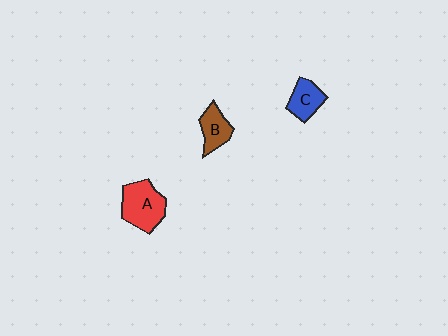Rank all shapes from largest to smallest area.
From largest to smallest: A (red), B (brown), C (blue).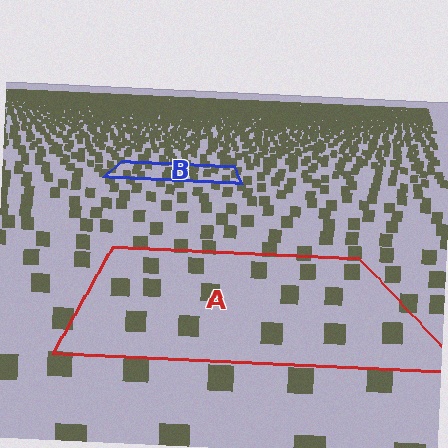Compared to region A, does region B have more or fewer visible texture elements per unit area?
Region B has more texture elements per unit area — they are packed more densely because it is farther away.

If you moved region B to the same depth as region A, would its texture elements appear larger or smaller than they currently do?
They would appear larger. At a closer depth, the same texture elements are projected at a bigger on-screen size.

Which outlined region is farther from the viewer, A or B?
Region B is farther from the viewer — the texture elements inside it appear smaller and more densely packed.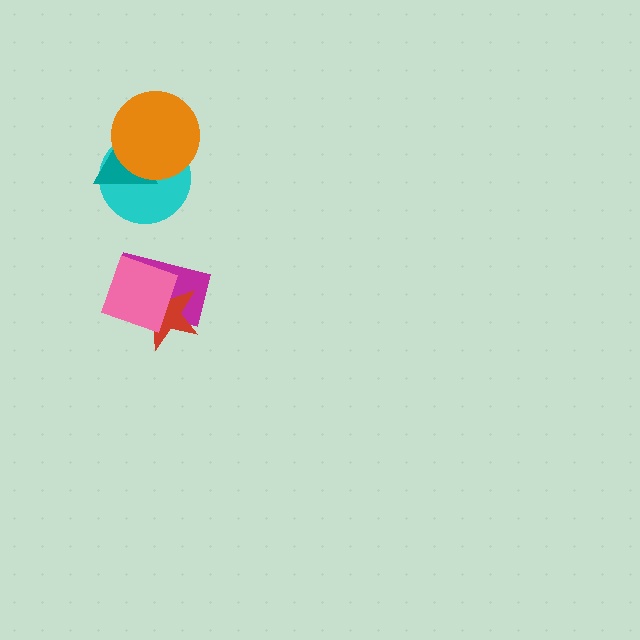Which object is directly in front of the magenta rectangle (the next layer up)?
The red star is directly in front of the magenta rectangle.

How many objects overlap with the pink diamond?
2 objects overlap with the pink diamond.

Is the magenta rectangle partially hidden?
Yes, it is partially covered by another shape.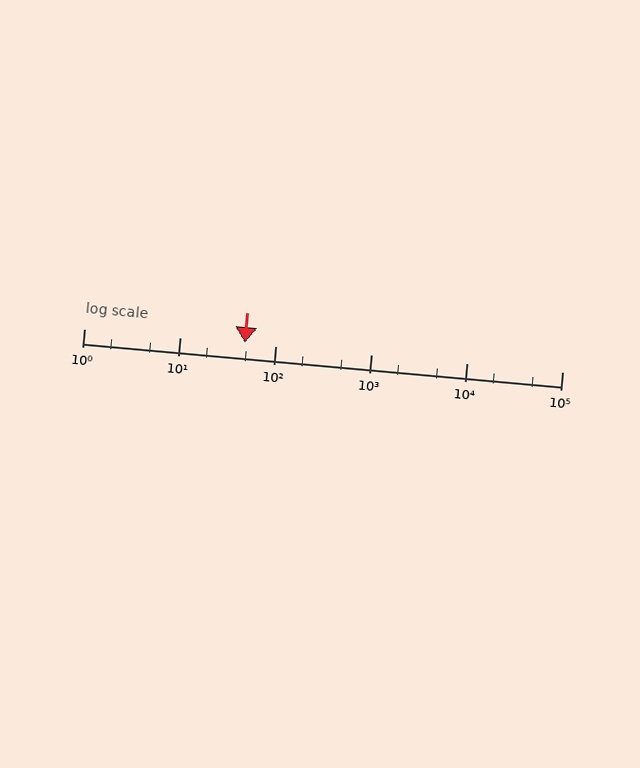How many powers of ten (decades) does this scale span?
The scale spans 5 decades, from 1 to 100000.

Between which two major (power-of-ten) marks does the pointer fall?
The pointer is between 10 and 100.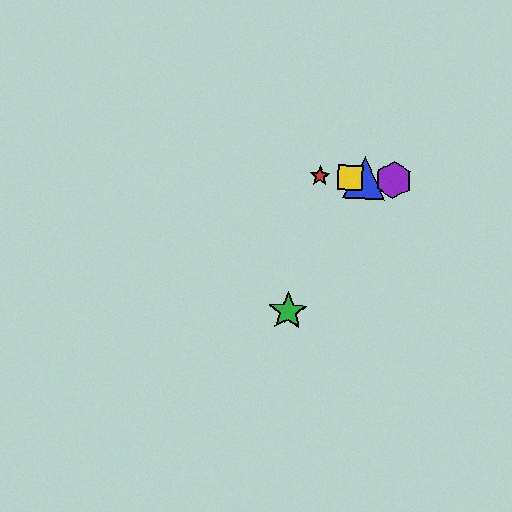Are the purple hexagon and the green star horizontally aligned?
No, the purple hexagon is at y≈180 and the green star is at y≈311.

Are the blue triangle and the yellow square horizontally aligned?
Yes, both are at y≈178.